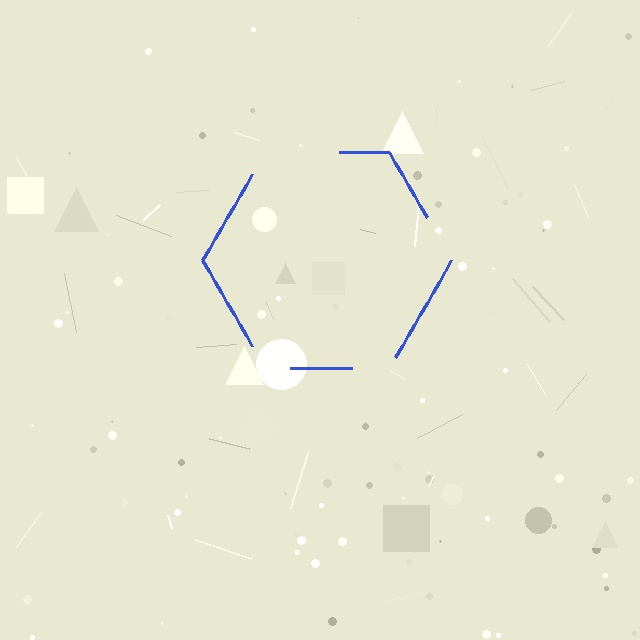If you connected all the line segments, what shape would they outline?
They would outline a hexagon.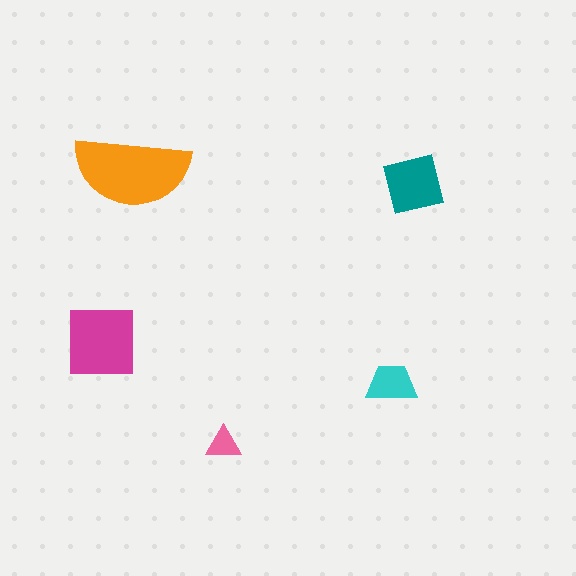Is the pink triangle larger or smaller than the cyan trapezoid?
Smaller.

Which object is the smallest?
The pink triangle.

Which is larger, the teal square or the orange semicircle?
The orange semicircle.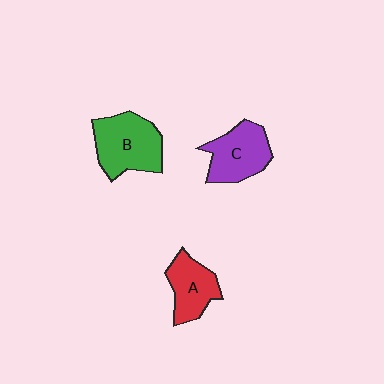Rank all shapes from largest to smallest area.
From largest to smallest: B (green), C (purple), A (red).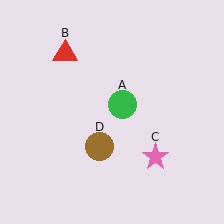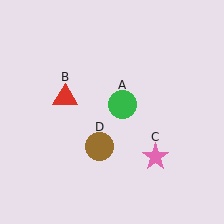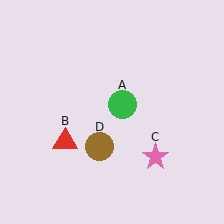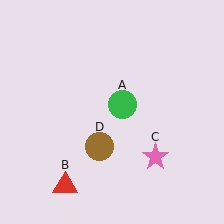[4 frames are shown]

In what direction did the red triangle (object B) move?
The red triangle (object B) moved down.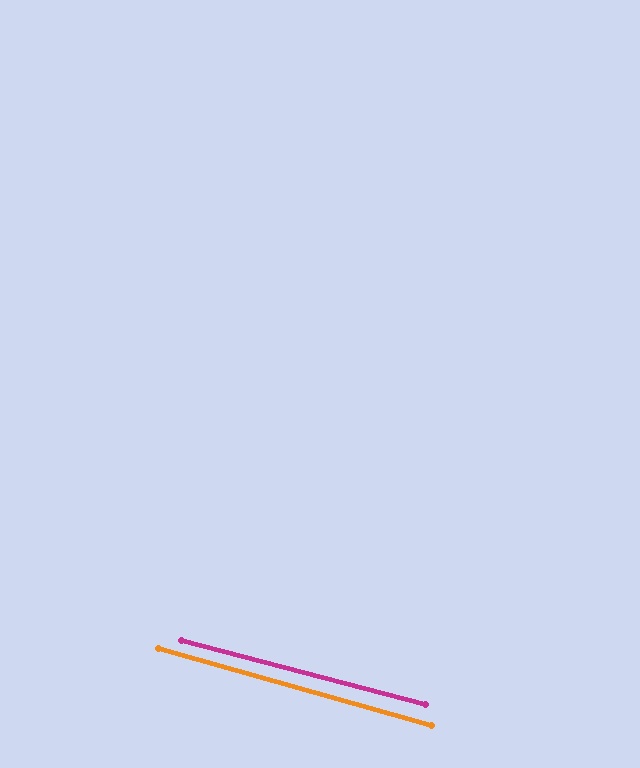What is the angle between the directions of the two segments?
Approximately 1 degree.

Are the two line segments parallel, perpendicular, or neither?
Parallel — their directions differ by only 0.8°.